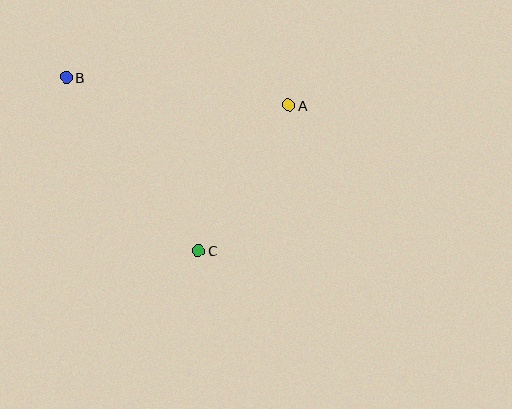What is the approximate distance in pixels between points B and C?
The distance between B and C is approximately 218 pixels.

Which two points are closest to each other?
Points A and C are closest to each other.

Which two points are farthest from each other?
Points A and B are farthest from each other.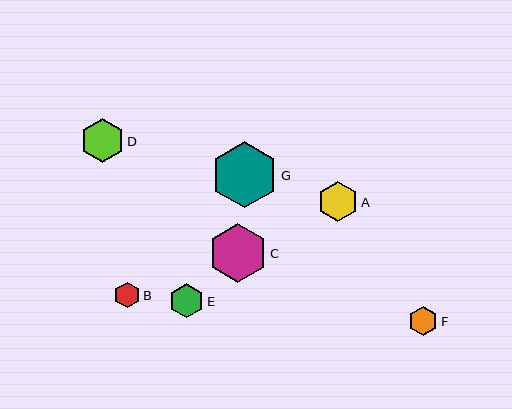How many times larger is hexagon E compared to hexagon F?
Hexagon E is approximately 1.2 times the size of hexagon F.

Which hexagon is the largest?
Hexagon G is the largest with a size of approximately 66 pixels.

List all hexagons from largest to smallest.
From largest to smallest: G, C, D, A, E, F, B.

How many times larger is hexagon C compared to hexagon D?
Hexagon C is approximately 1.3 times the size of hexagon D.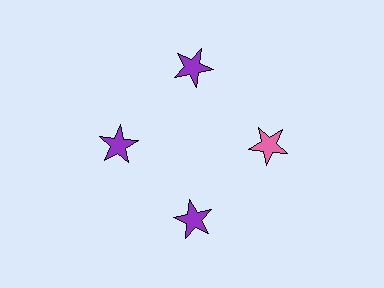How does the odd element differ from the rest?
It has a different color: pink instead of purple.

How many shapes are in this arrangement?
There are 4 shapes arranged in a ring pattern.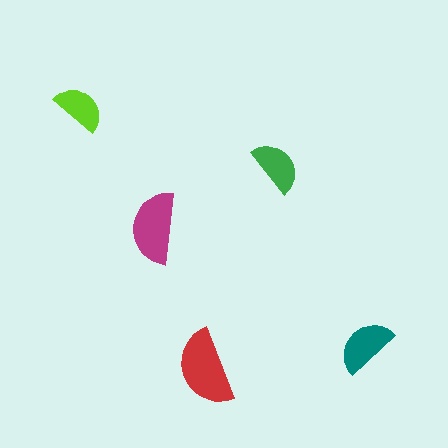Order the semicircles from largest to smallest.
the red one, the magenta one, the teal one, the green one, the lime one.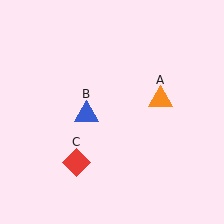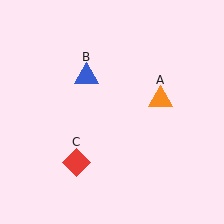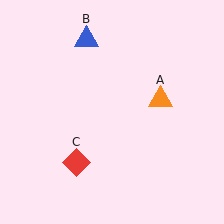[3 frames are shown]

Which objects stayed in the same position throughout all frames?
Orange triangle (object A) and red diamond (object C) remained stationary.